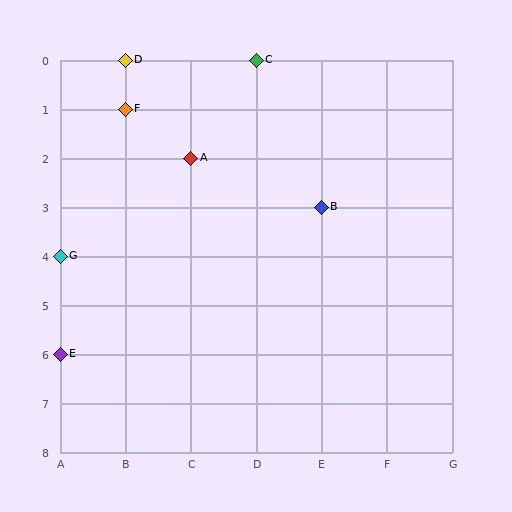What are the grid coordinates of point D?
Point D is at grid coordinates (B, 0).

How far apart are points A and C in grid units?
Points A and C are 1 column and 2 rows apart (about 2.2 grid units diagonally).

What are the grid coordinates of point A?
Point A is at grid coordinates (C, 2).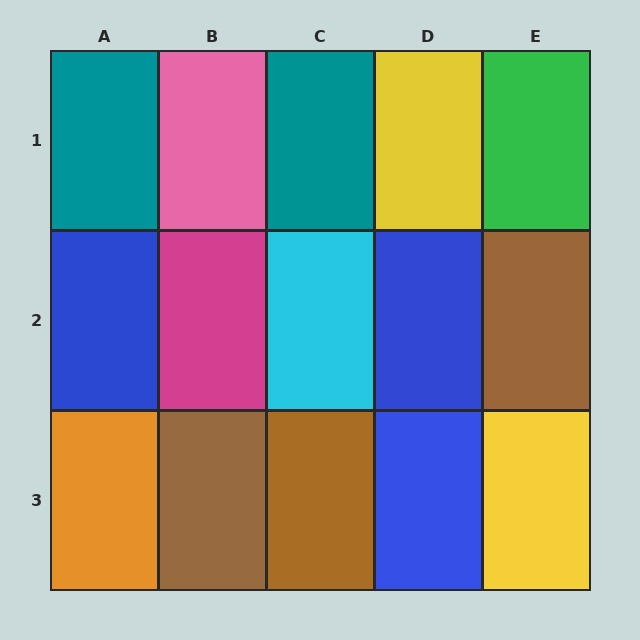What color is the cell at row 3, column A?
Orange.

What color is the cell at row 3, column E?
Yellow.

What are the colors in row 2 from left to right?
Blue, magenta, cyan, blue, brown.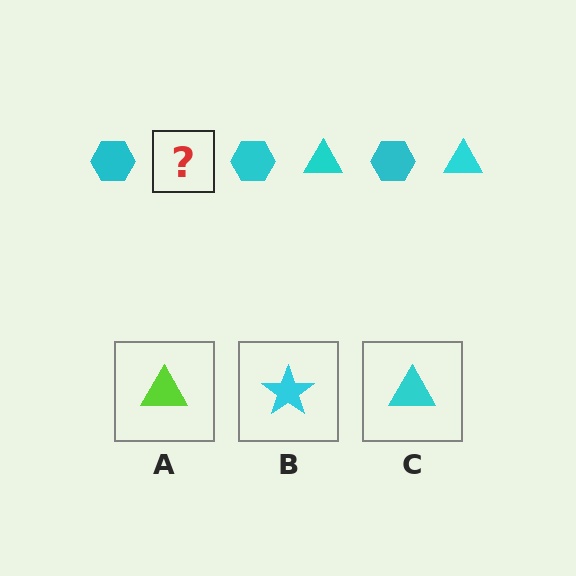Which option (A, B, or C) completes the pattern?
C.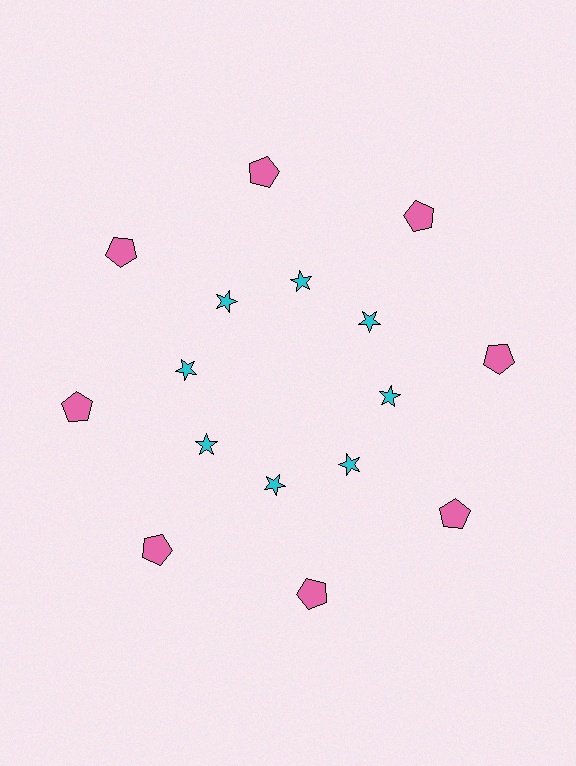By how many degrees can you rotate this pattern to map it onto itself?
The pattern maps onto itself every 45 degrees of rotation.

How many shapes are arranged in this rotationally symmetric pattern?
There are 16 shapes, arranged in 8 groups of 2.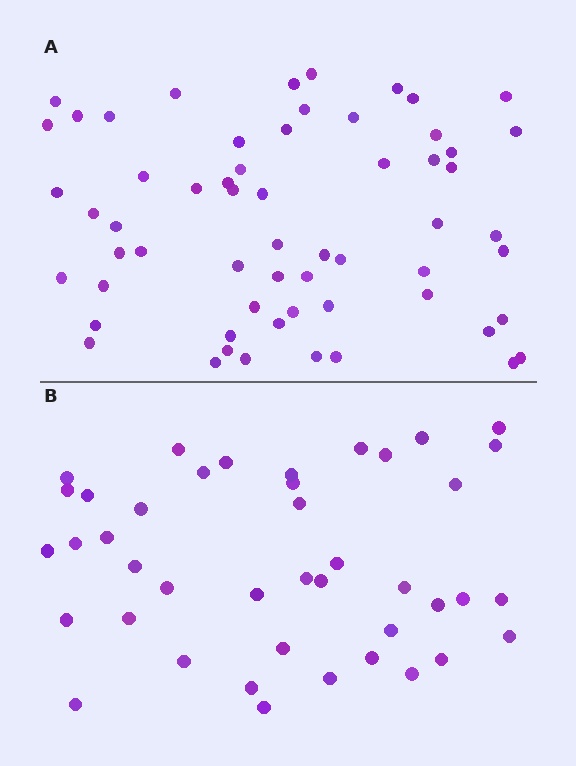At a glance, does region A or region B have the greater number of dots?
Region A (the top region) has more dots.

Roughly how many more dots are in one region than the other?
Region A has approximately 20 more dots than region B.